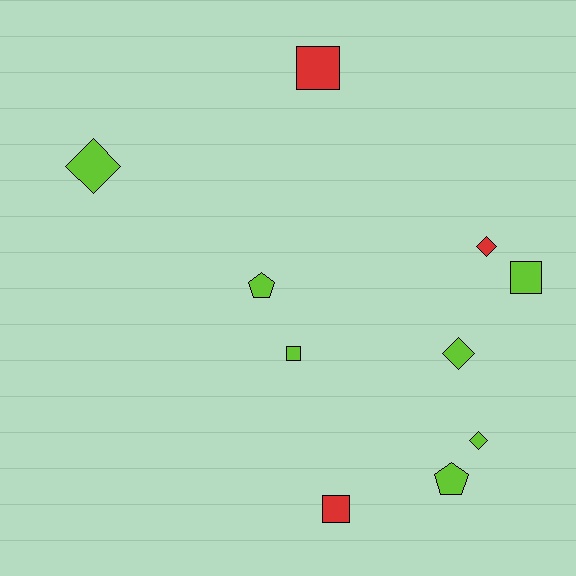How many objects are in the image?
There are 10 objects.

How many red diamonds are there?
There is 1 red diamond.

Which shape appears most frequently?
Diamond, with 4 objects.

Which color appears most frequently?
Lime, with 7 objects.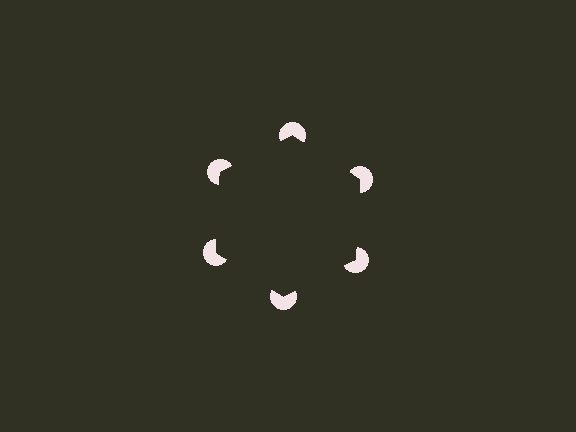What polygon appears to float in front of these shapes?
An illusory hexagon — its edges are inferred from the aligned wedge cuts in the pac-man discs, not physically drawn.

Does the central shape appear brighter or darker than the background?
It typically appears slightly darker than the background, even though no actual brightness change is drawn.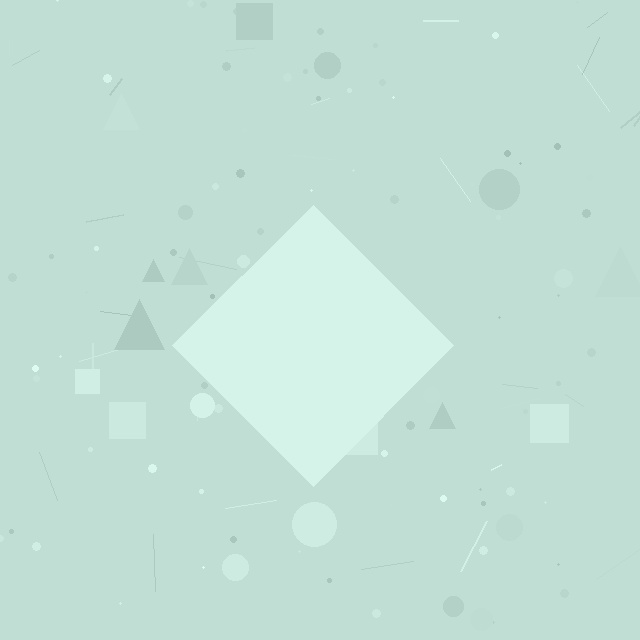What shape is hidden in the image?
A diamond is hidden in the image.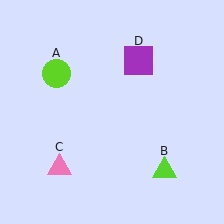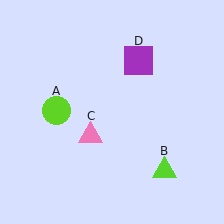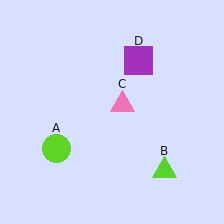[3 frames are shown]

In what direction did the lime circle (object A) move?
The lime circle (object A) moved down.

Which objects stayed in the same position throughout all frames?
Lime triangle (object B) and purple square (object D) remained stationary.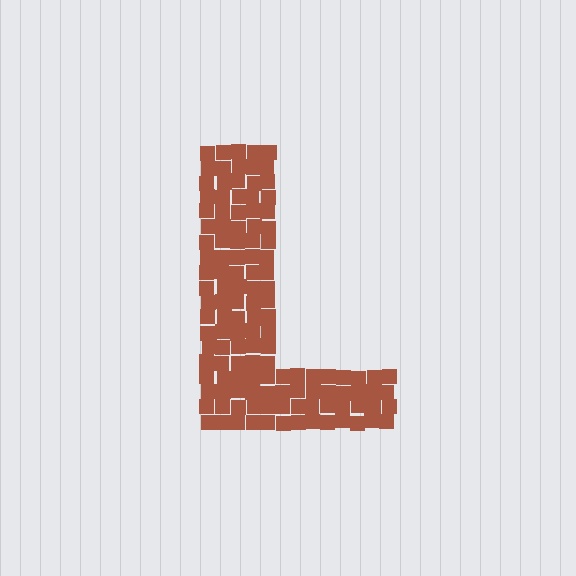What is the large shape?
The large shape is the letter L.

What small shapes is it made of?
It is made of small squares.